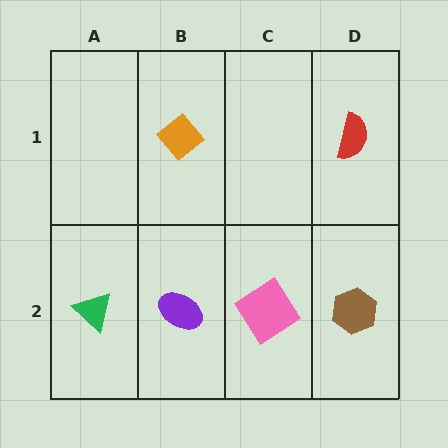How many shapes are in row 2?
4 shapes.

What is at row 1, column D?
A red semicircle.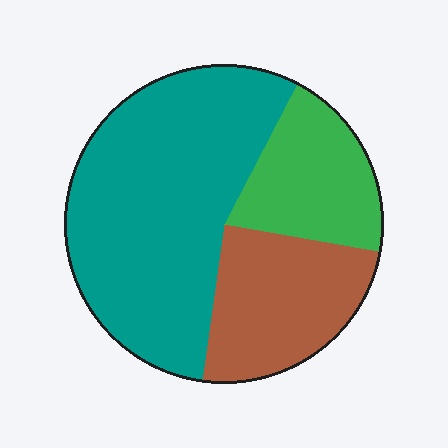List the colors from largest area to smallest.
From largest to smallest: teal, brown, green.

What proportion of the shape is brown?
Brown covers 24% of the shape.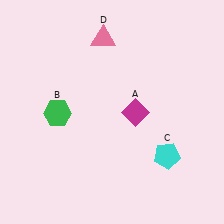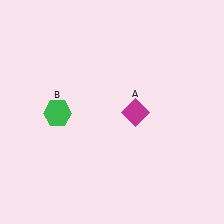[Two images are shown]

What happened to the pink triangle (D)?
The pink triangle (D) was removed in Image 2. It was in the top-left area of Image 1.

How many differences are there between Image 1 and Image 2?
There are 2 differences between the two images.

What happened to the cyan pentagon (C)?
The cyan pentagon (C) was removed in Image 2. It was in the bottom-right area of Image 1.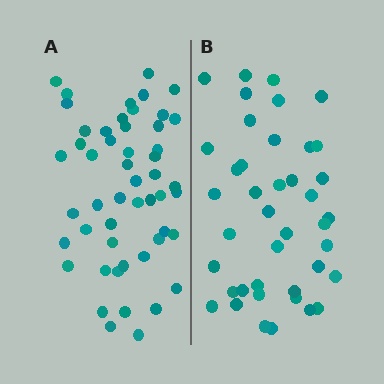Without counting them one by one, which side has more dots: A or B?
Region A (the left region) has more dots.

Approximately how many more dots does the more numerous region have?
Region A has roughly 10 or so more dots than region B.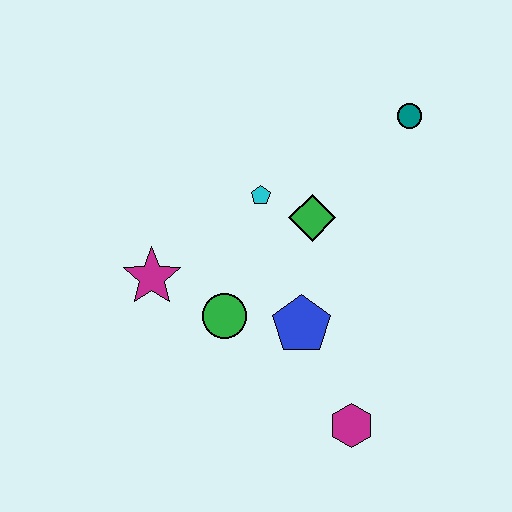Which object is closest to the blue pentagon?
The green circle is closest to the blue pentagon.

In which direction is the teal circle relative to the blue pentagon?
The teal circle is above the blue pentagon.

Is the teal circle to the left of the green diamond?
No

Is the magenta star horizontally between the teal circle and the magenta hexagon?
No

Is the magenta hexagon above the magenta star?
No